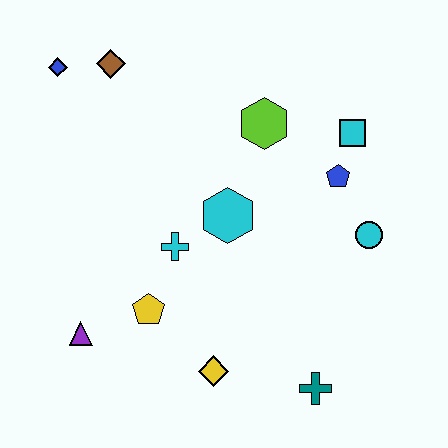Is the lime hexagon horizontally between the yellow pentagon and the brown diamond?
No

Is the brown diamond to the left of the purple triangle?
No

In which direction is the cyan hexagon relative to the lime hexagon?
The cyan hexagon is below the lime hexagon.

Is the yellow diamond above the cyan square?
No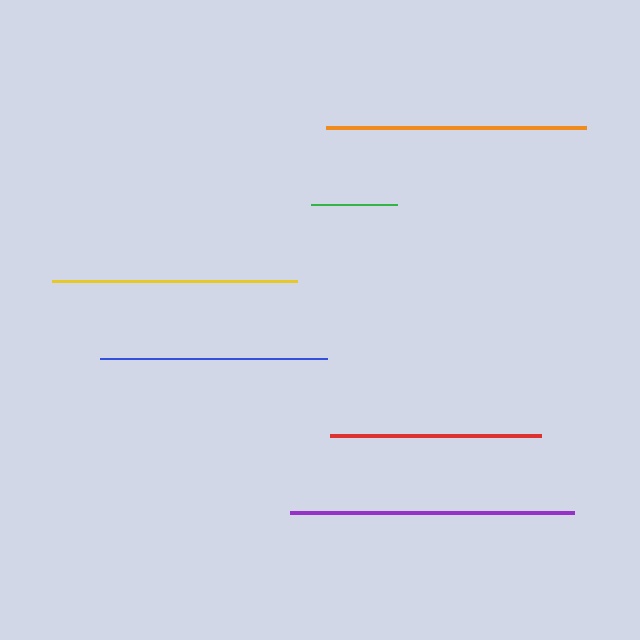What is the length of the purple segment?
The purple segment is approximately 284 pixels long.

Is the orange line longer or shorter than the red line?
The orange line is longer than the red line.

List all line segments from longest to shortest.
From longest to shortest: purple, orange, yellow, blue, red, green.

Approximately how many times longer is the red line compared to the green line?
The red line is approximately 2.4 times the length of the green line.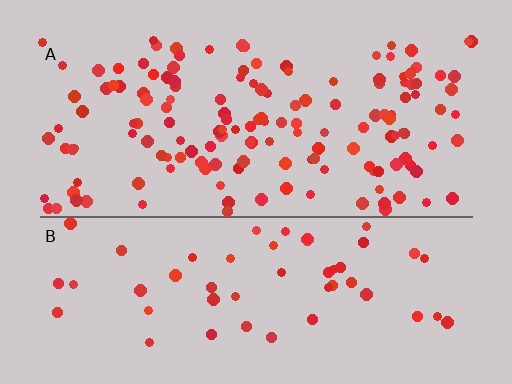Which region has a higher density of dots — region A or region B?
A (the top).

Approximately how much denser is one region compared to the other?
Approximately 2.7× — region A over region B.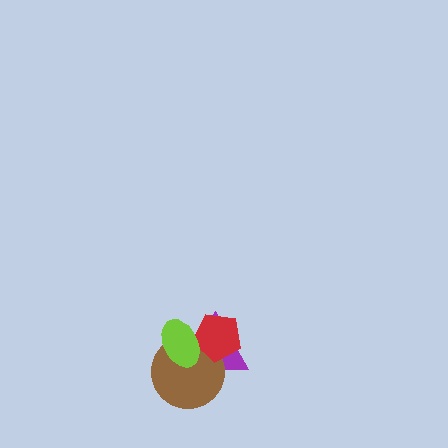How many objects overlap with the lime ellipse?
3 objects overlap with the lime ellipse.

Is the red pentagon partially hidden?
Yes, it is partially covered by another shape.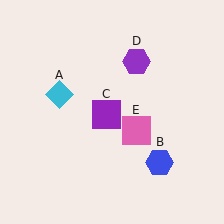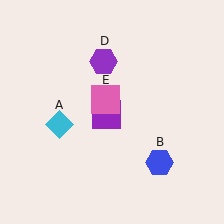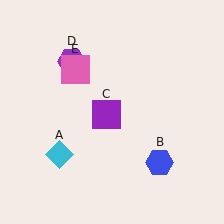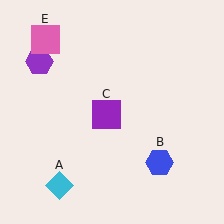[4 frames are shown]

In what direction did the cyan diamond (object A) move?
The cyan diamond (object A) moved down.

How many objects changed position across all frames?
3 objects changed position: cyan diamond (object A), purple hexagon (object D), pink square (object E).